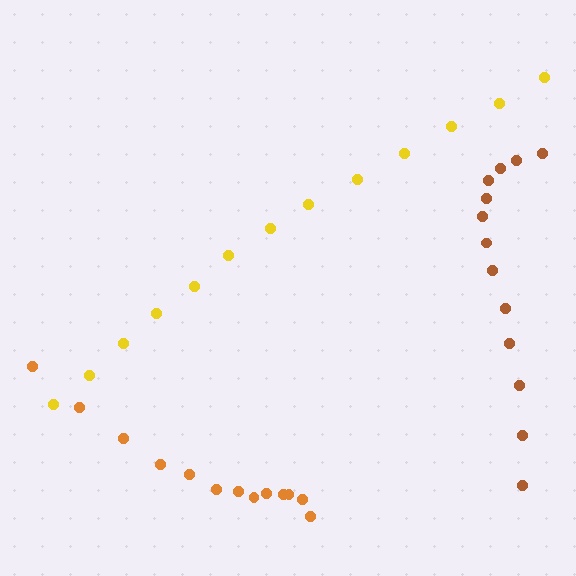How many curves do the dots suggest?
There are 3 distinct paths.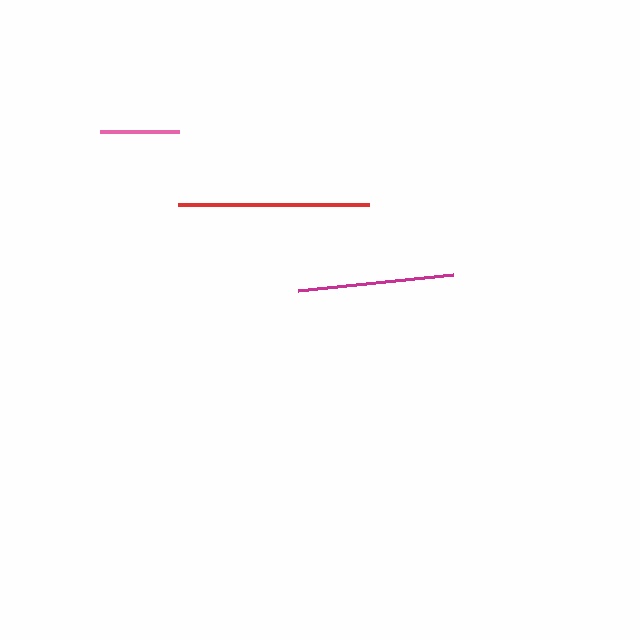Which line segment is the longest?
The red line is the longest at approximately 191 pixels.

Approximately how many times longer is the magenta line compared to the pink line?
The magenta line is approximately 2.0 times the length of the pink line.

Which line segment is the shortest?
The pink line is the shortest at approximately 78 pixels.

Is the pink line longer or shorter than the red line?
The red line is longer than the pink line.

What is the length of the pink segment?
The pink segment is approximately 78 pixels long.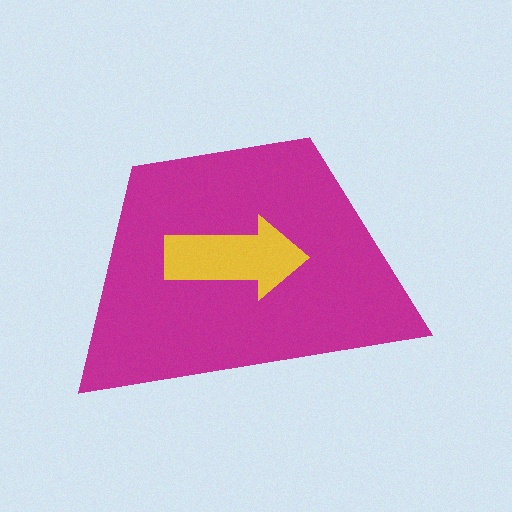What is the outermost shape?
The magenta trapezoid.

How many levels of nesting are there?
2.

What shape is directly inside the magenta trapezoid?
The yellow arrow.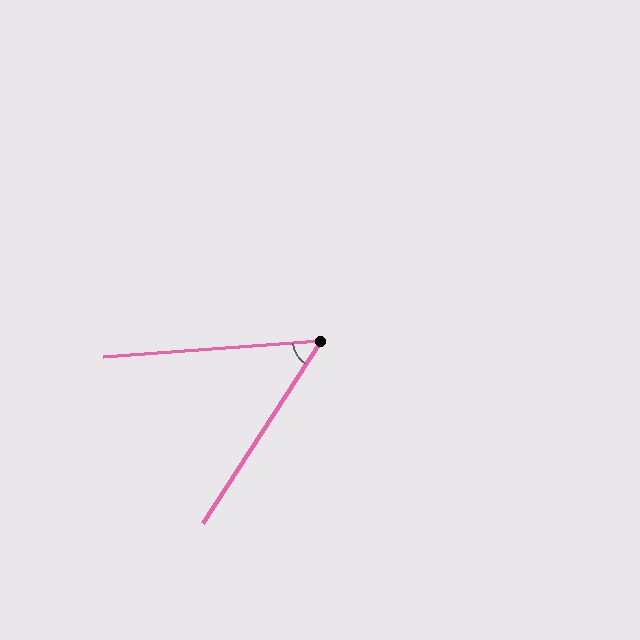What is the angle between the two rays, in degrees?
Approximately 53 degrees.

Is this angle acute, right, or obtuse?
It is acute.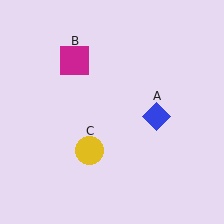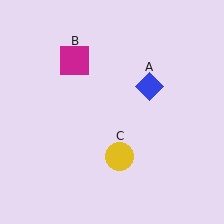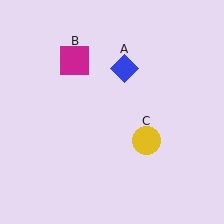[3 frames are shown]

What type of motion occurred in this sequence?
The blue diamond (object A), yellow circle (object C) rotated counterclockwise around the center of the scene.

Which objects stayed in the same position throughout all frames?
Magenta square (object B) remained stationary.